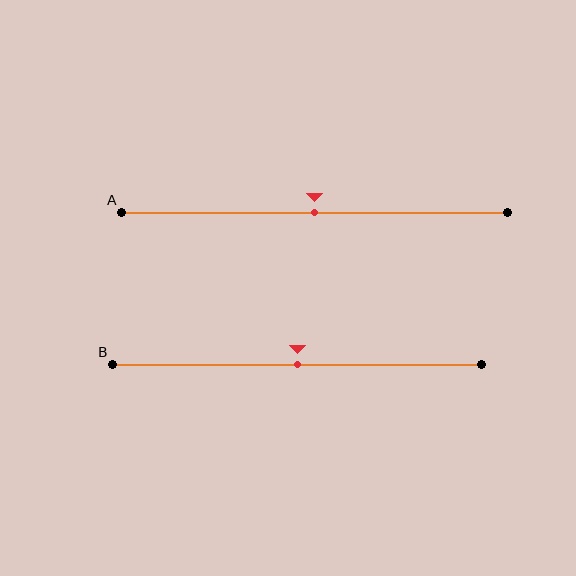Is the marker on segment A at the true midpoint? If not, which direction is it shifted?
Yes, the marker on segment A is at the true midpoint.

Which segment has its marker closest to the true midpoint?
Segment A has its marker closest to the true midpoint.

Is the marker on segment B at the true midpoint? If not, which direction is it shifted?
Yes, the marker on segment B is at the true midpoint.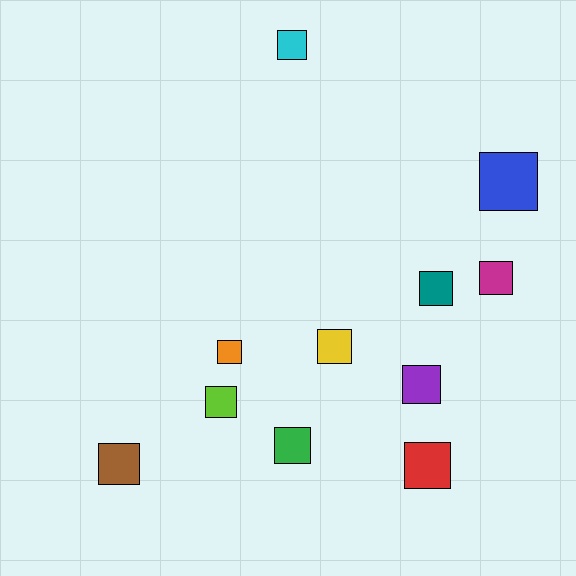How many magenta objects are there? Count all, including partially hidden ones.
There is 1 magenta object.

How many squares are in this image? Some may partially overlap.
There are 11 squares.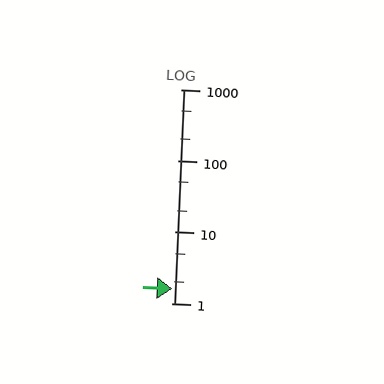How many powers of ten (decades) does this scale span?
The scale spans 3 decades, from 1 to 1000.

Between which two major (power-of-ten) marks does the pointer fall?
The pointer is between 1 and 10.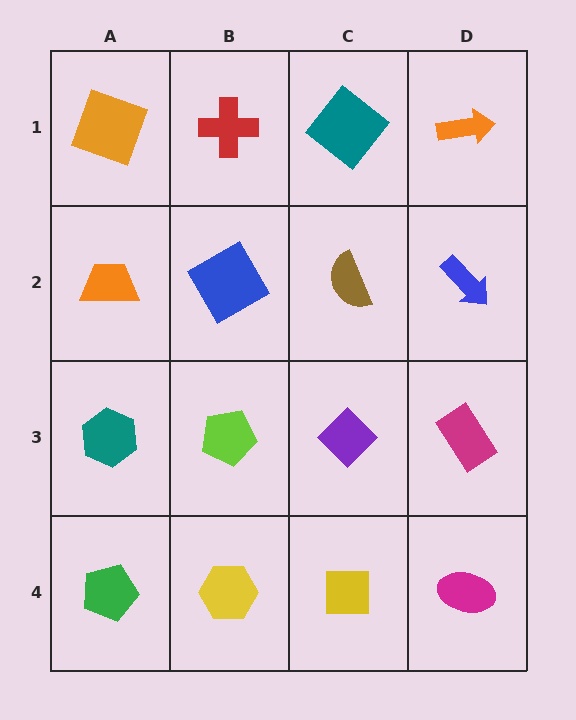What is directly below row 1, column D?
A blue arrow.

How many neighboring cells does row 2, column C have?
4.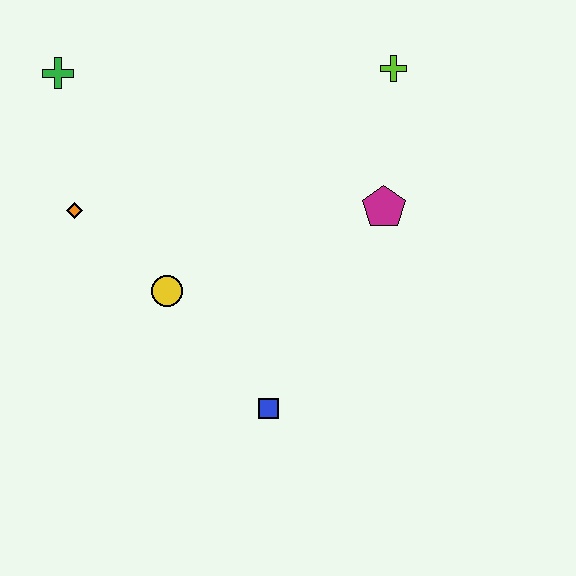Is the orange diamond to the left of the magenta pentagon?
Yes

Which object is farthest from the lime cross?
The blue square is farthest from the lime cross.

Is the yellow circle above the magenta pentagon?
No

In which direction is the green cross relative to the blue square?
The green cross is above the blue square.